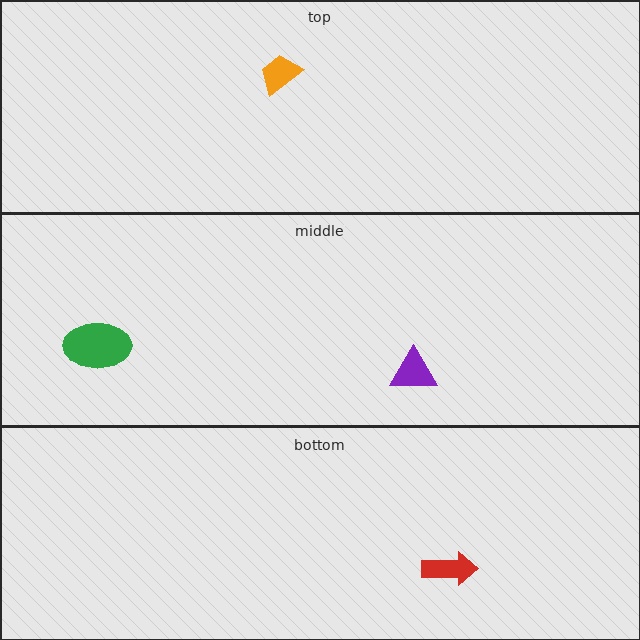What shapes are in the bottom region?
The red arrow.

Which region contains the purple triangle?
The middle region.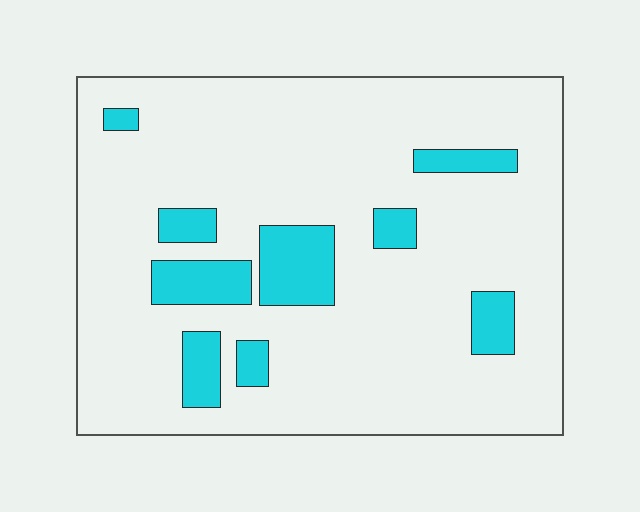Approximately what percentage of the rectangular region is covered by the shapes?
Approximately 15%.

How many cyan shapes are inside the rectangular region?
9.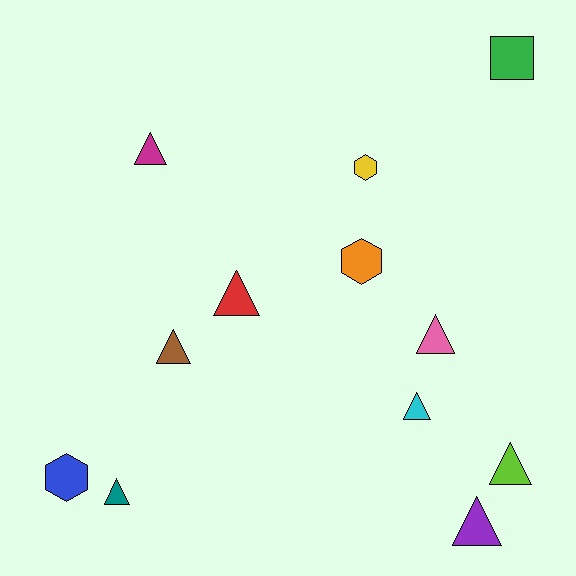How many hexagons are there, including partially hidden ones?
There are 3 hexagons.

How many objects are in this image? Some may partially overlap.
There are 12 objects.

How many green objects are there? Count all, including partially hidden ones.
There is 1 green object.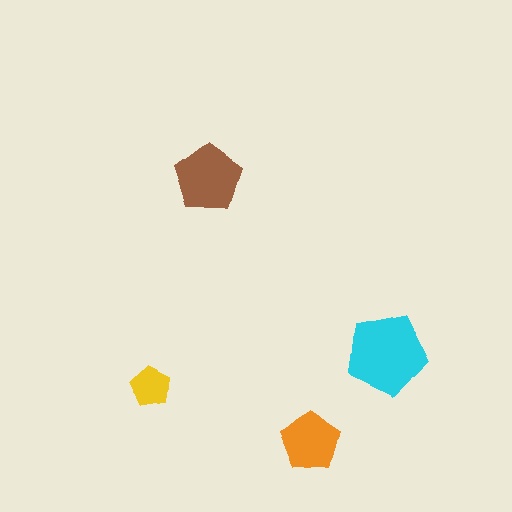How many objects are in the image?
There are 4 objects in the image.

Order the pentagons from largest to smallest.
the cyan one, the brown one, the orange one, the yellow one.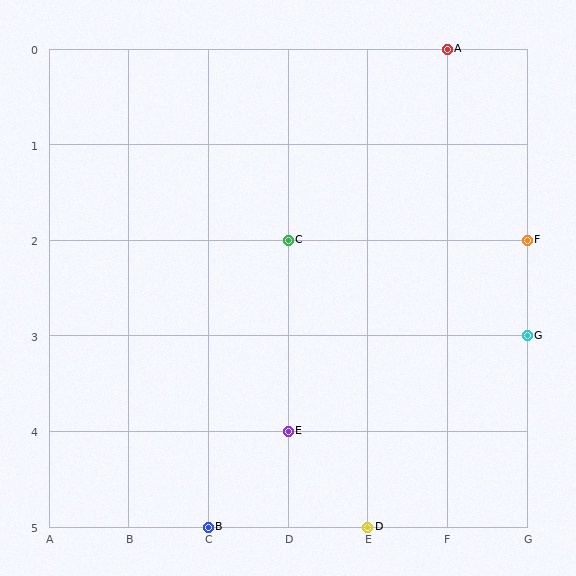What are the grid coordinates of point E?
Point E is at grid coordinates (D, 4).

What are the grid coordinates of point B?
Point B is at grid coordinates (C, 5).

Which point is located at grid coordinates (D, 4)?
Point E is at (D, 4).